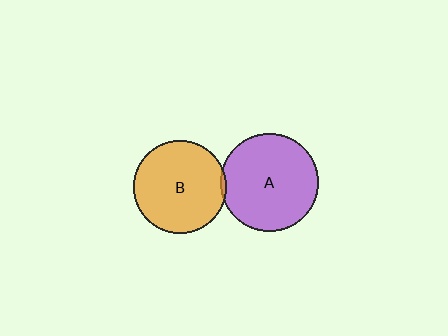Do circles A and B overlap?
Yes.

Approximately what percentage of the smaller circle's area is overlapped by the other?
Approximately 5%.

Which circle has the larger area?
Circle A (purple).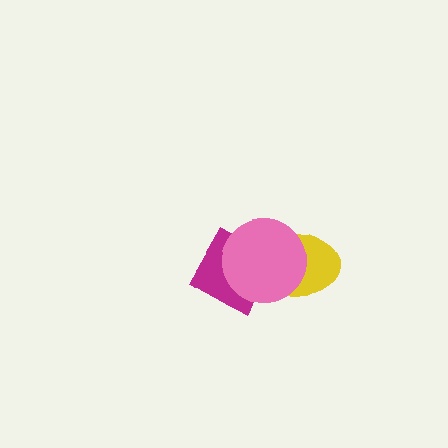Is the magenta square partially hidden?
Yes, it is partially covered by another shape.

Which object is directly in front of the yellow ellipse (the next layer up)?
The magenta square is directly in front of the yellow ellipse.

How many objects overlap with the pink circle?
2 objects overlap with the pink circle.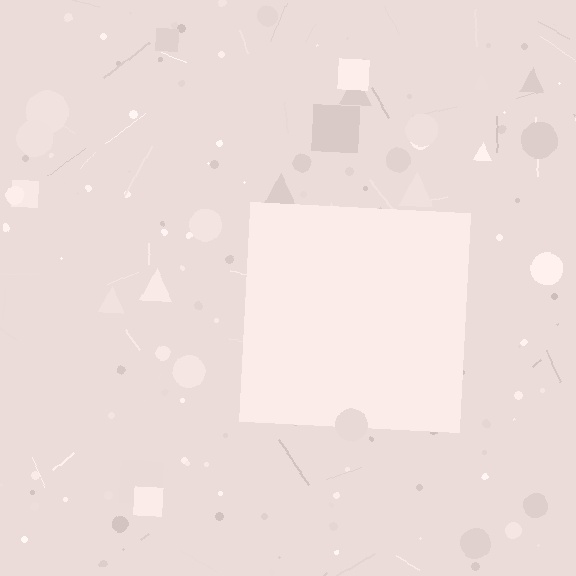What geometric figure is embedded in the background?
A square is embedded in the background.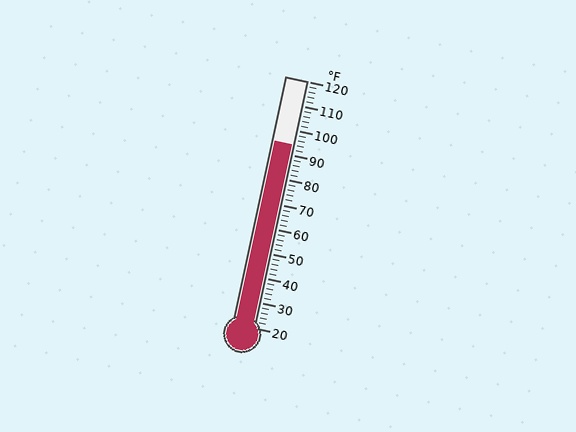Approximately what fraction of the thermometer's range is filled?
The thermometer is filled to approximately 75% of its range.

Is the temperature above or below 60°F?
The temperature is above 60°F.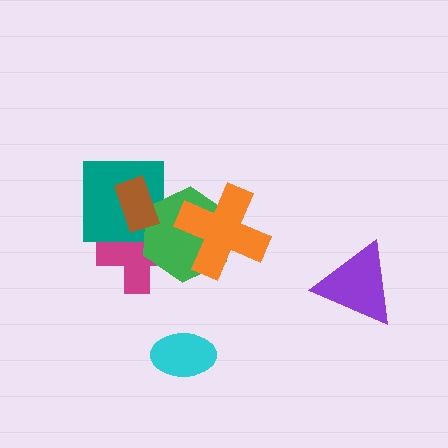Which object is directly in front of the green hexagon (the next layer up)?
The orange cross is directly in front of the green hexagon.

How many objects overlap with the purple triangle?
0 objects overlap with the purple triangle.